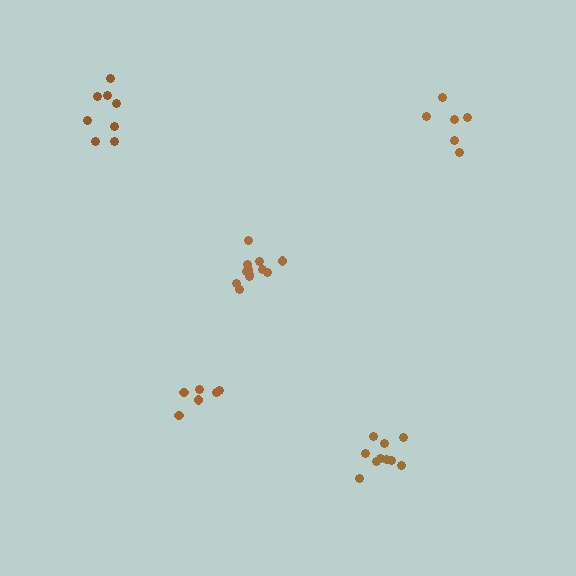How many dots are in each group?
Group 1: 12 dots, Group 2: 10 dots, Group 3: 7 dots, Group 4: 6 dots, Group 5: 8 dots (43 total).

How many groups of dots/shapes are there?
There are 5 groups.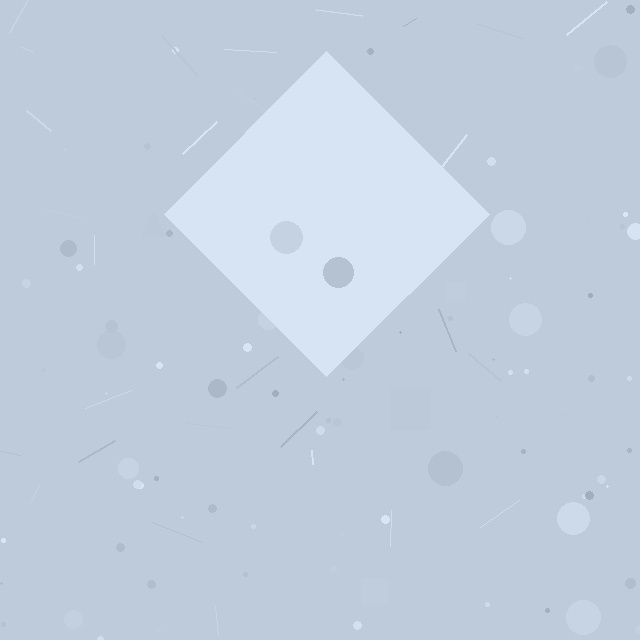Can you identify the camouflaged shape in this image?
The camouflaged shape is a diamond.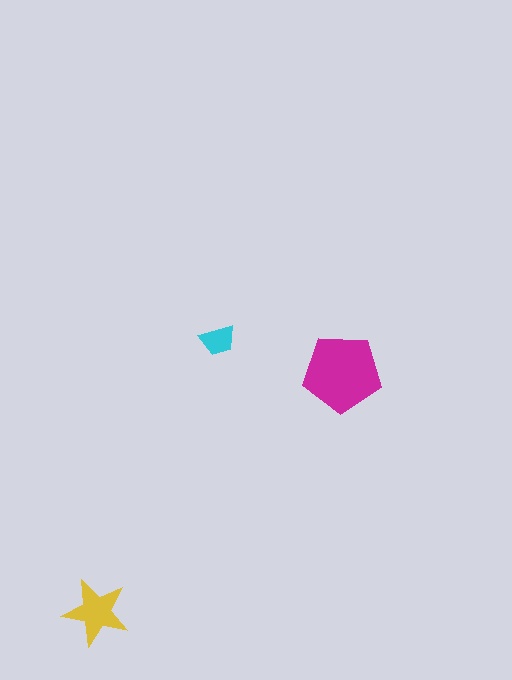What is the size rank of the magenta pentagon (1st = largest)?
1st.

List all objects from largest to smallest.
The magenta pentagon, the yellow star, the cyan trapezoid.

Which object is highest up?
The cyan trapezoid is topmost.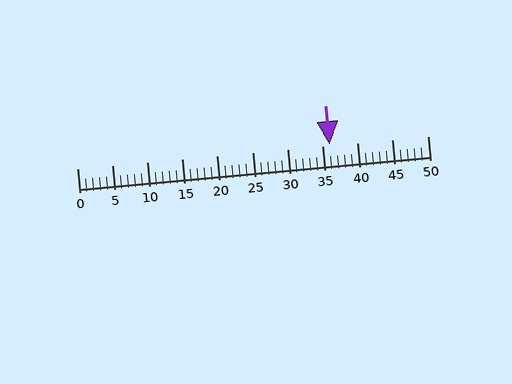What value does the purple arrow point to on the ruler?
The purple arrow points to approximately 36.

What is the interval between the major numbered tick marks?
The major tick marks are spaced 5 units apart.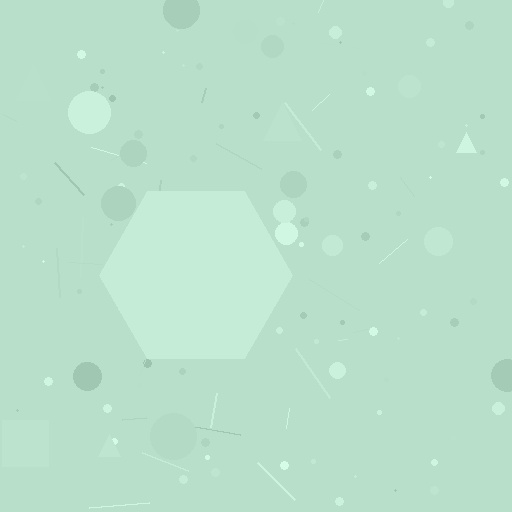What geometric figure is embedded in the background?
A hexagon is embedded in the background.